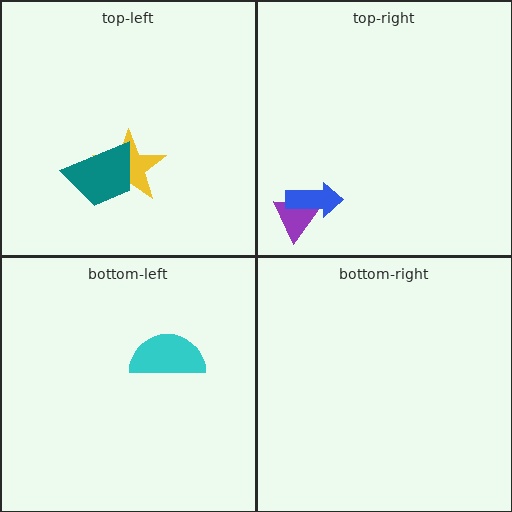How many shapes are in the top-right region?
2.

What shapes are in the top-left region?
The yellow star, the teal trapezoid.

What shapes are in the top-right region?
The purple triangle, the blue arrow.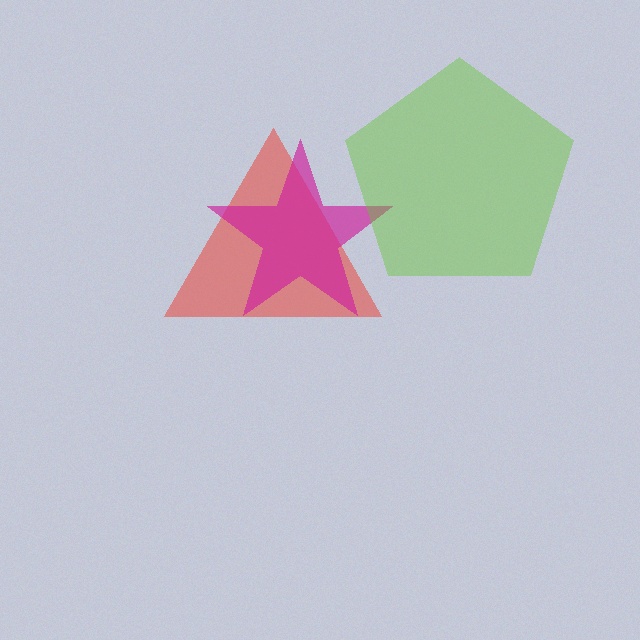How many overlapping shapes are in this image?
There are 3 overlapping shapes in the image.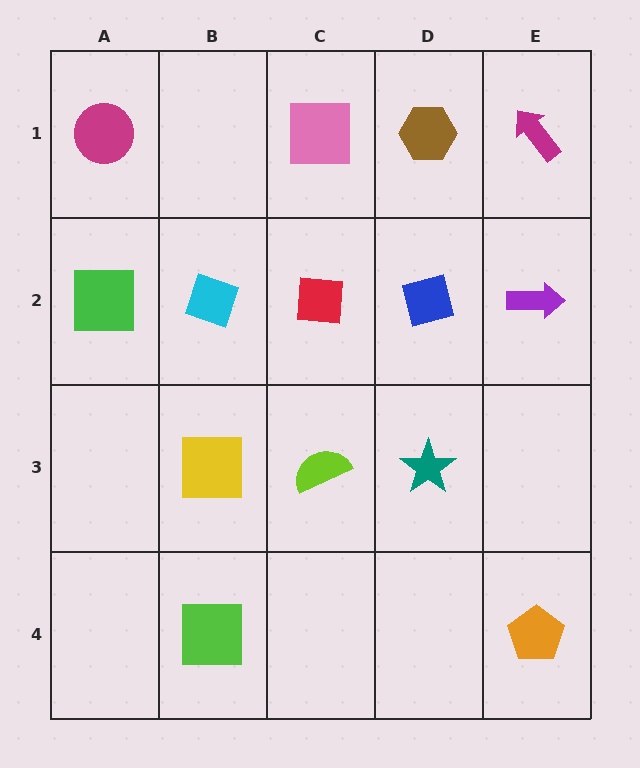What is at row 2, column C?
A red square.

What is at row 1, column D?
A brown hexagon.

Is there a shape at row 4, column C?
No, that cell is empty.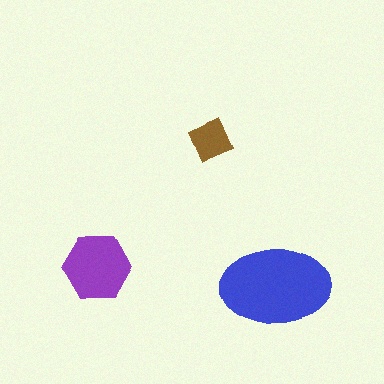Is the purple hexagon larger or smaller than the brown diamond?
Larger.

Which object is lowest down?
The blue ellipse is bottommost.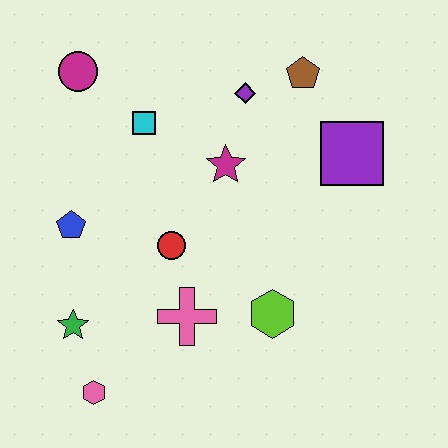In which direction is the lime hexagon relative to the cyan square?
The lime hexagon is below the cyan square.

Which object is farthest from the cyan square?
The pink hexagon is farthest from the cyan square.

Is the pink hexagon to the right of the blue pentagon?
Yes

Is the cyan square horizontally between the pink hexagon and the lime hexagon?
Yes